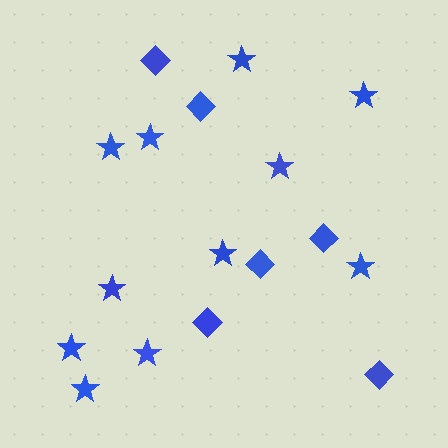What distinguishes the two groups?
There are 2 groups: one group of diamonds (6) and one group of stars (11).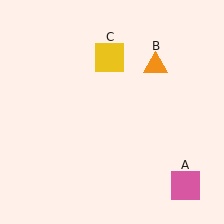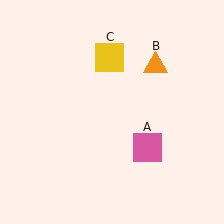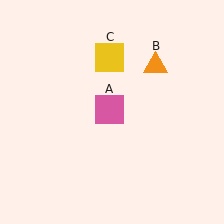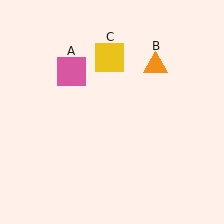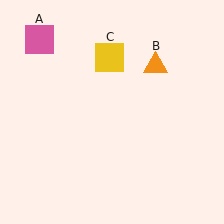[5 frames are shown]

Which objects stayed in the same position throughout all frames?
Orange triangle (object B) and yellow square (object C) remained stationary.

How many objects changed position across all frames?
1 object changed position: pink square (object A).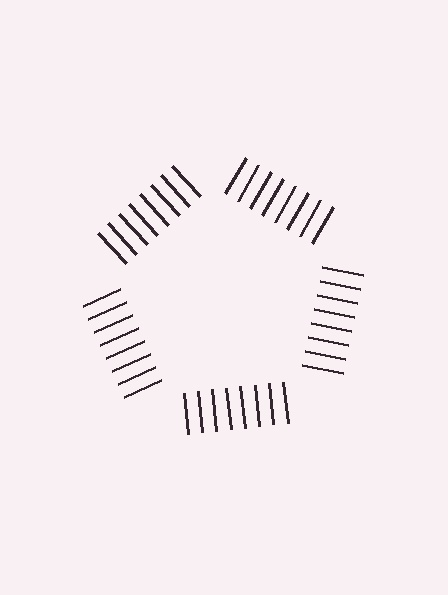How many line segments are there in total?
40 — 8 along each of the 5 edges.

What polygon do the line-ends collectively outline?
An illusory pentagon — the line segments terminate on its edges but no continuous stroke is drawn.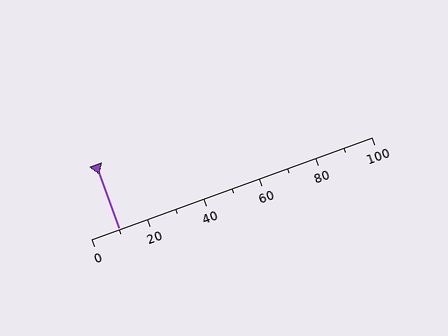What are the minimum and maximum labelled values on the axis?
The axis runs from 0 to 100.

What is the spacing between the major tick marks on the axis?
The major ticks are spaced 20 apart.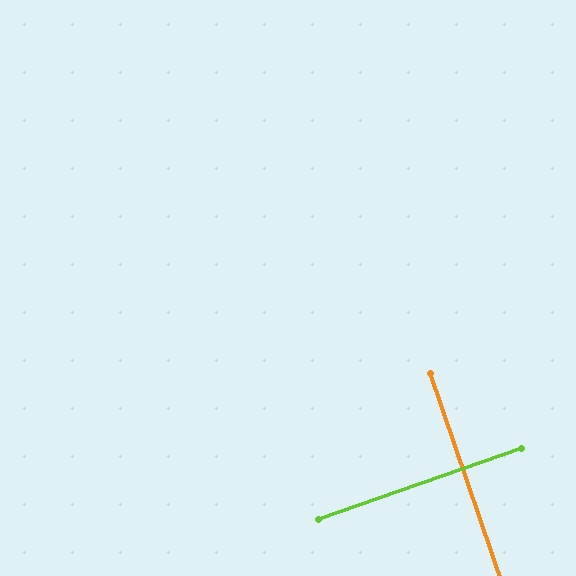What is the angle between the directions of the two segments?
Approximately 90 degrees.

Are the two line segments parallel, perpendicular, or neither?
Perpendicular — they meet at approximately 90°.